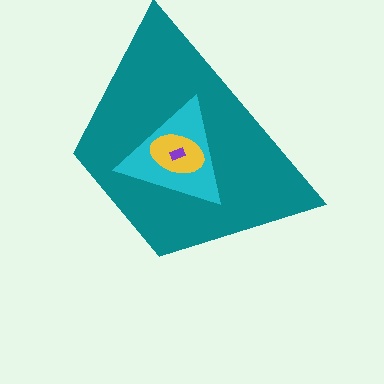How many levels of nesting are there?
4.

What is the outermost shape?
The teal trapezoid.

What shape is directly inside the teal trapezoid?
The cyan triangle.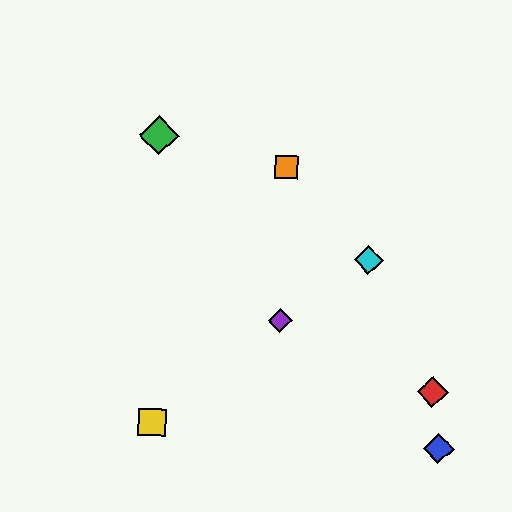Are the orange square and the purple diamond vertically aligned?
Yes, both are at x≈286.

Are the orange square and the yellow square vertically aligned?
No, the orange square is at x≈286 and the yellow square is at x≈152.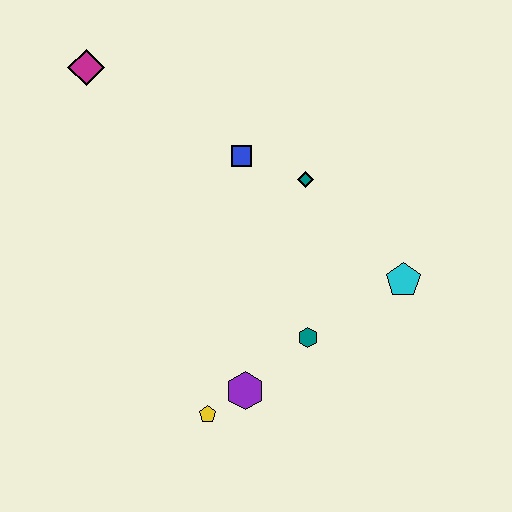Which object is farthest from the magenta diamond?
The cyan pentagon is farthest from the magenta diamond.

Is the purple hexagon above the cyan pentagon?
No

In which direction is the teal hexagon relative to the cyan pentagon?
The teal hexagon is to the left of the cyan pentagon.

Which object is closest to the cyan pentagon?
The teal hexagon is closest to the cyan pentagon.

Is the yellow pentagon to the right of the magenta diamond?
Yes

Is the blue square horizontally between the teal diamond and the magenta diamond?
Yes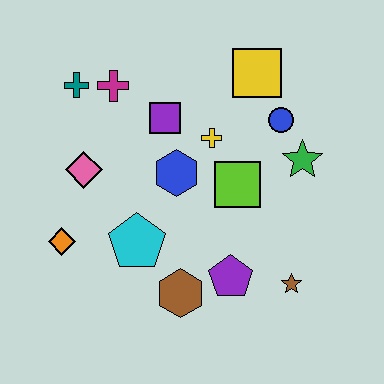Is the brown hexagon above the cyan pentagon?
No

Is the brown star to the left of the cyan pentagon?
No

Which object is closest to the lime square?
The yellow cross is closest to the lime square.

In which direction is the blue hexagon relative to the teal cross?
The blue hexagon is to the right of the teal cross.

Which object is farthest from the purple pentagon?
The teal cross is farthest from the purple pentagon.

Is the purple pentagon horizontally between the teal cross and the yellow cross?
No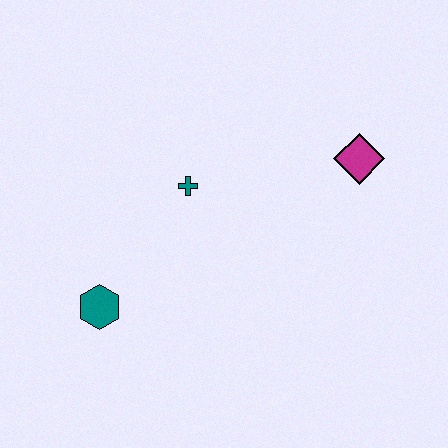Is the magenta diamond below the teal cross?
No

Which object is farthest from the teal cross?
The magenta diamond is farthest from the teal cross.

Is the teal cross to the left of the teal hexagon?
No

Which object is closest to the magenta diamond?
The teal cross is closest to the magenta diamond.